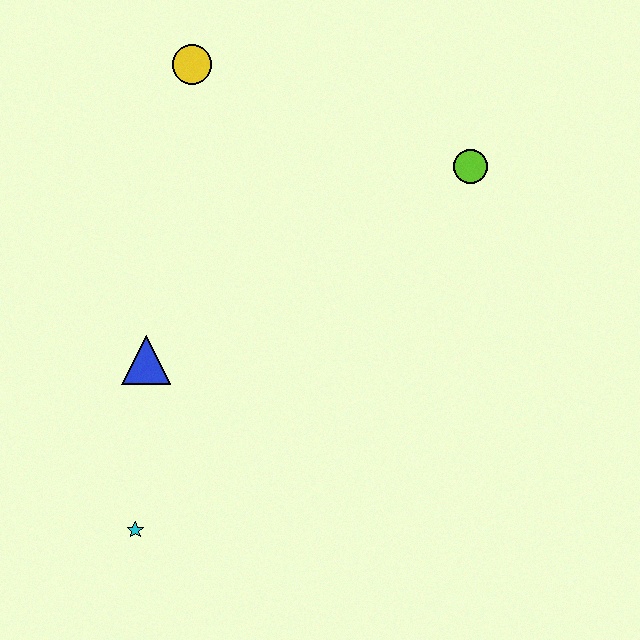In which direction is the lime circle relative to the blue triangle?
The lime circle is to the right of the blue triangle.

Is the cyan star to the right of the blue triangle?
No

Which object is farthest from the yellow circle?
The cyan star is farthest from the yellow circle.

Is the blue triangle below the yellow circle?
Yes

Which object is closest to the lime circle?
The yellow circle is closest to the lime circle.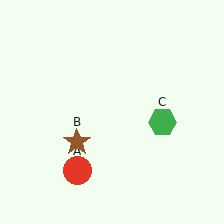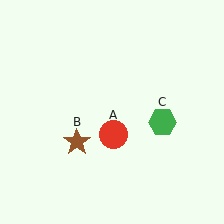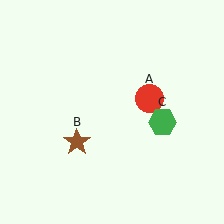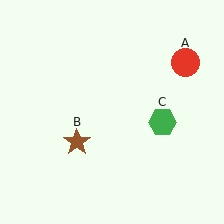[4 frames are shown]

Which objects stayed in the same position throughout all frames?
Brown star (object B) and green hexagon (object C) remained stationary.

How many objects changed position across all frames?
1 object changed position: red circle (object A).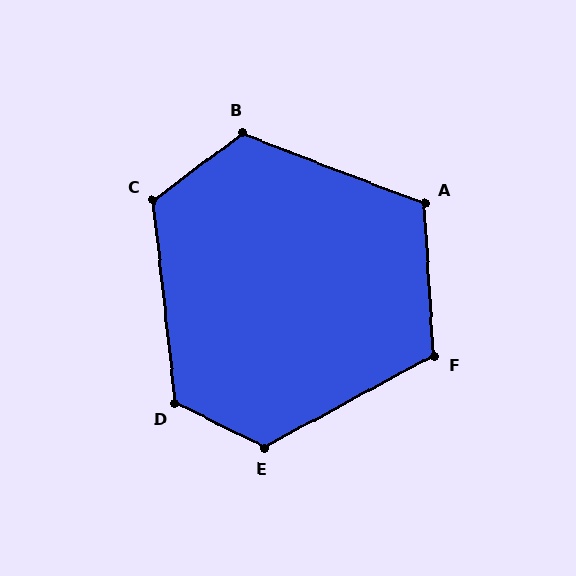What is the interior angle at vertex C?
Approximately 120 degrees (obtuse).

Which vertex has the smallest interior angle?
A, at approximately 114 degrees.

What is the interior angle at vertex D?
Approximately 123 degrees (obtuse).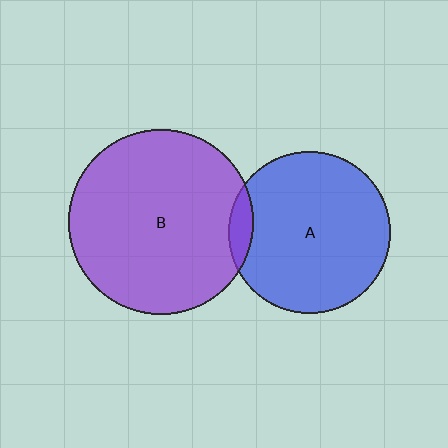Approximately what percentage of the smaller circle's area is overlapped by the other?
Approximately 5%.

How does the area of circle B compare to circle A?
Approximately 1.3 times.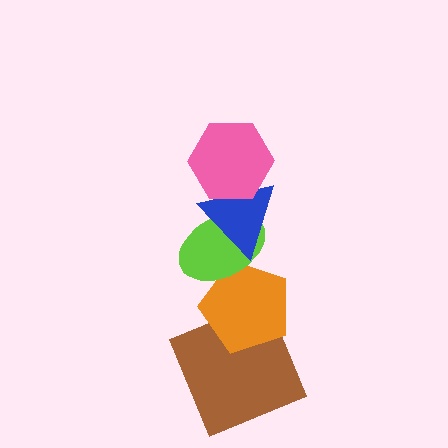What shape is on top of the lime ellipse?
The blue triangle is on top of the lime ellipse.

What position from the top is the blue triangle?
The blue triangle is 2nd from the top.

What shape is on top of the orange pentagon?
The lime ellipse is on top of the orange pentagon.